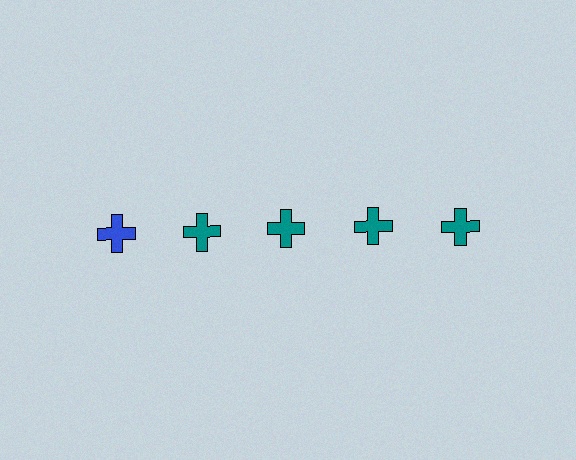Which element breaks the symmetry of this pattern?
The blue cross in the top row, leftmost column breaks the symmetry. All other shapes are teal crosses.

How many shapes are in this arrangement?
There are 5 shapes arranged in a grid pattern.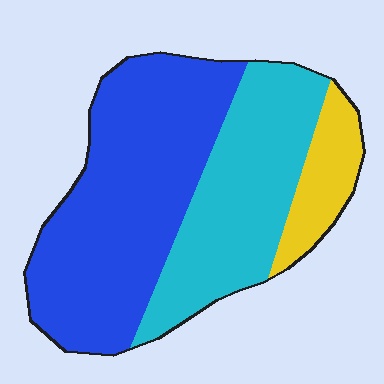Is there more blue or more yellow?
Blue.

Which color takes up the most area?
Blue, at roughly 55%.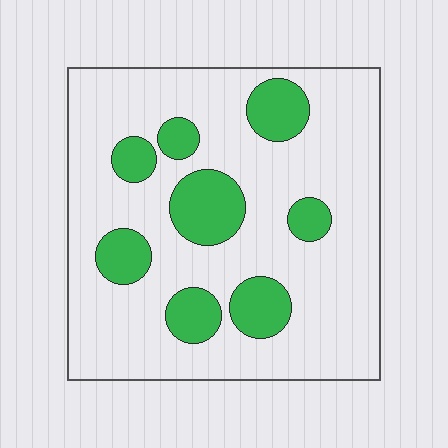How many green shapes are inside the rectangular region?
8.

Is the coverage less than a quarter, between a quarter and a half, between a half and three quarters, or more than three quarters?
Less than a quarter.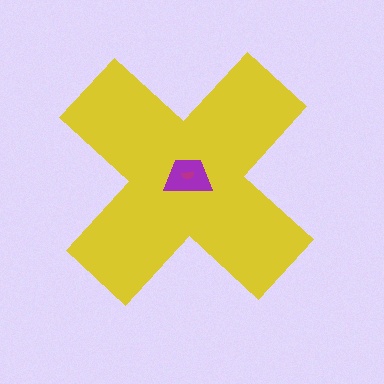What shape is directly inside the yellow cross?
The purple trapezoid.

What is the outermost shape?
The yellow cross.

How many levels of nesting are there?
3.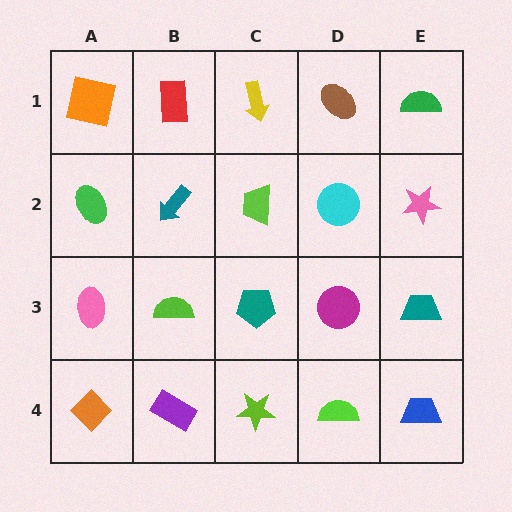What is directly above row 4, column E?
A teal trapezoid.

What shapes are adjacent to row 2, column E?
A green semicircle (row 1, column E), a teal trapezoid (row 3, column E), a cyan circle (row 2, column D).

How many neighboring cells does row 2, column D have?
4.